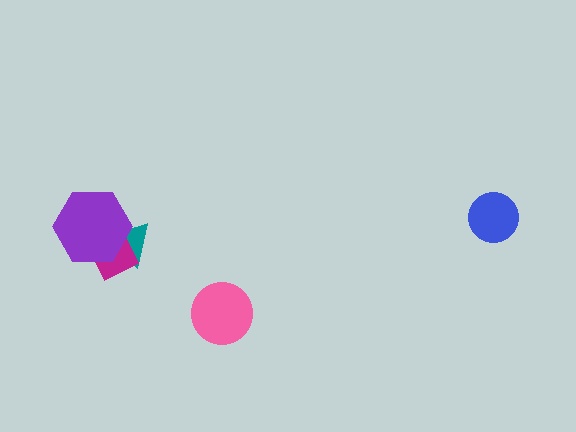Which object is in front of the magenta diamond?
The purple hexagon is in front of the magenta diamond.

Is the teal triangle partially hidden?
Yes, it is partially covered by another shape.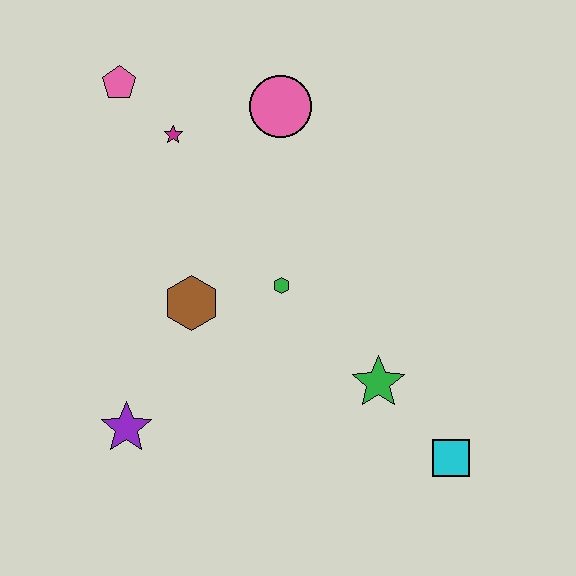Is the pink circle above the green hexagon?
Yes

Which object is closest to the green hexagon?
The brown hexagon is closest to the green hexagon.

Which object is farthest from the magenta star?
The cyan square is farthest from the magenta star.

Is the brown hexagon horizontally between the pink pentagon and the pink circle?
Yes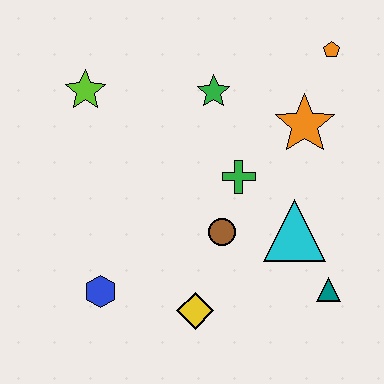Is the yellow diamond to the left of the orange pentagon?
Yes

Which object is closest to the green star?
The green cross is closest to the green star.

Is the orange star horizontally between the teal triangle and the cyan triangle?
Yes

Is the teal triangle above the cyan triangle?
No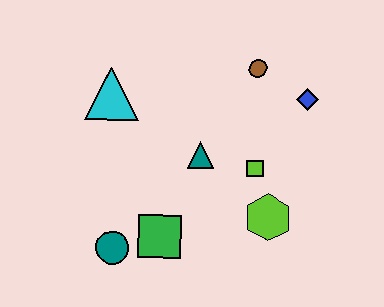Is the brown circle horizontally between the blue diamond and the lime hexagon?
No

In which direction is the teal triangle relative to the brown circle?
The teal triangle is below the brown circle.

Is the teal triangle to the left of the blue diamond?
Yes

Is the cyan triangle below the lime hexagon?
No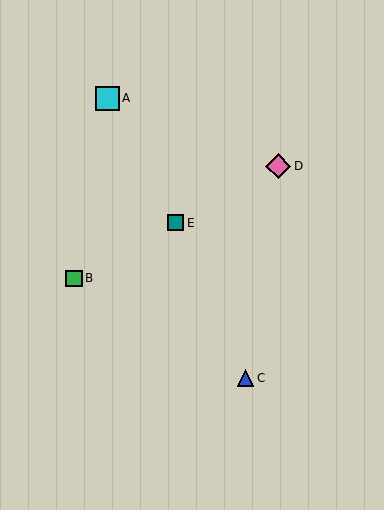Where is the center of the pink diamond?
The center of the pink diamond is at (278, 166).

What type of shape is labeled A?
Shape A is a cyan square.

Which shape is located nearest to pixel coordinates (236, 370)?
The blue triangle (labeled C) at (246, 378) is nearest to that location.